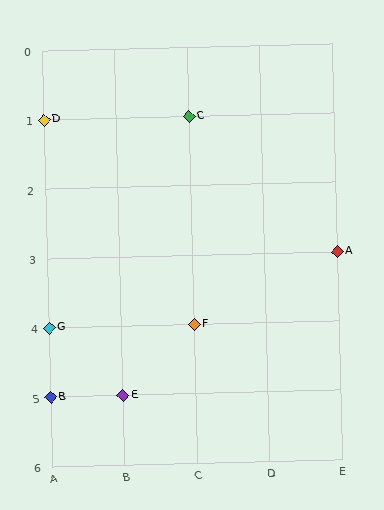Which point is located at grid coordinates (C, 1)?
Point C is at (C, 1).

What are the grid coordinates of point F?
Point F is at grid coordinates (C, 4).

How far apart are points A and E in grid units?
Points A and E are 3 columns and 2 rows apart (about 3.6 grid units diagonally).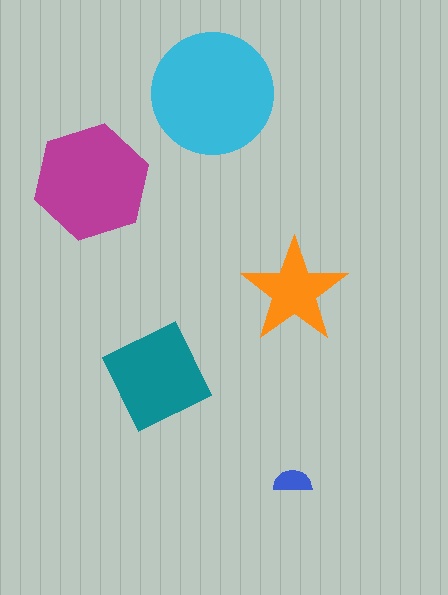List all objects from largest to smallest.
The cyan circle, the magenta hexagon, the teal square, the orange star, the blue semicircle.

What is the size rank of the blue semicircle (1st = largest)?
5th.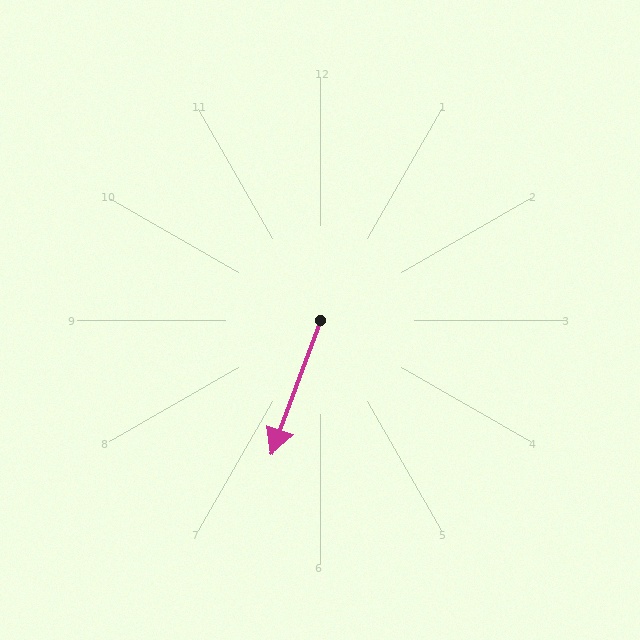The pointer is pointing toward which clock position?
Roughly 7 o'clock.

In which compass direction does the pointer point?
South.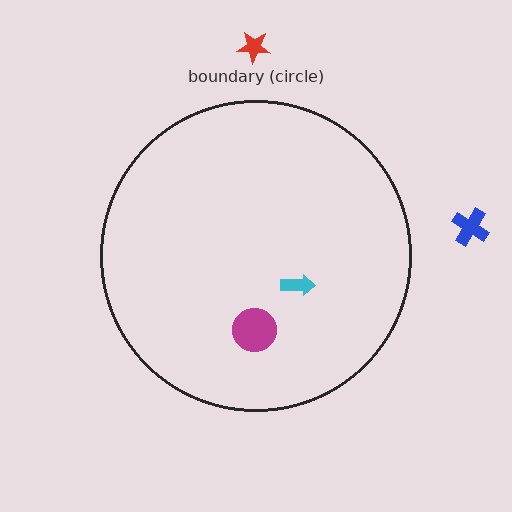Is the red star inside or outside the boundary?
Outside.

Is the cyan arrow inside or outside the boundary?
Inside.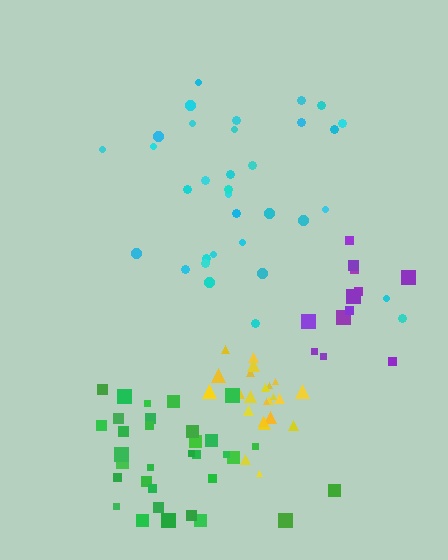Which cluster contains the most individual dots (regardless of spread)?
Cyan (34).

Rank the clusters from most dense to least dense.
yellow, green, cyan, purple.